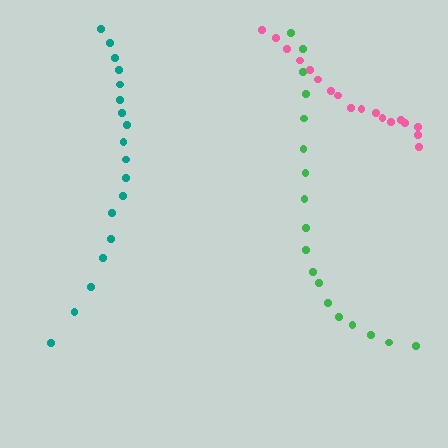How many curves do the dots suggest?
There are 3 distinct paths.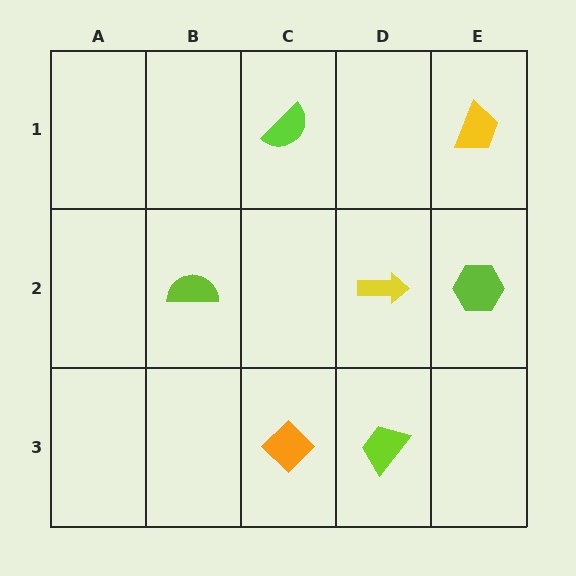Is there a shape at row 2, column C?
No, that cell is empty.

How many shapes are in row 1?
2 shapes.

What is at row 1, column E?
A yellow trapezoid.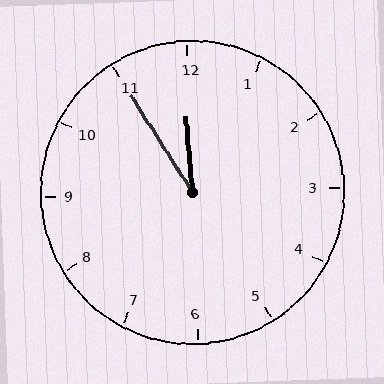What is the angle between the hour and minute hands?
Approximately 28 degrees.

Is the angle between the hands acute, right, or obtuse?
It is acute.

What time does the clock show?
11:55.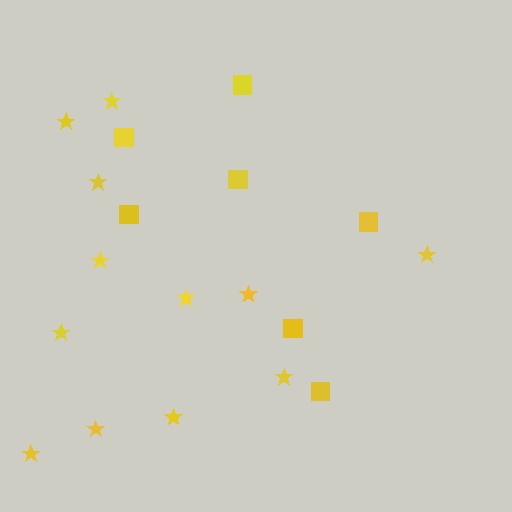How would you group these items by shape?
There are 2 groups: one group of stars (12) and one group of squares (7).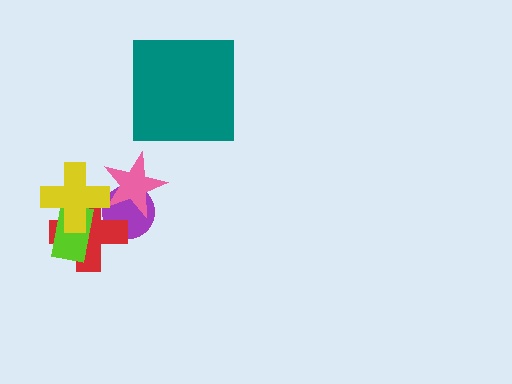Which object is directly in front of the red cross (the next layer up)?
The pink star is directly in front of the red cross.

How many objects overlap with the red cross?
4 objects overlap with the red cross.